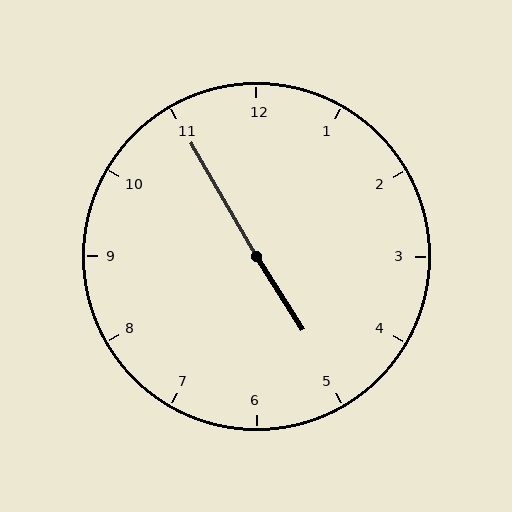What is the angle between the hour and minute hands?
Approximately 178 degrees.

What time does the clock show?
4:55.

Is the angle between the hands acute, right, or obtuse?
It is obtuse.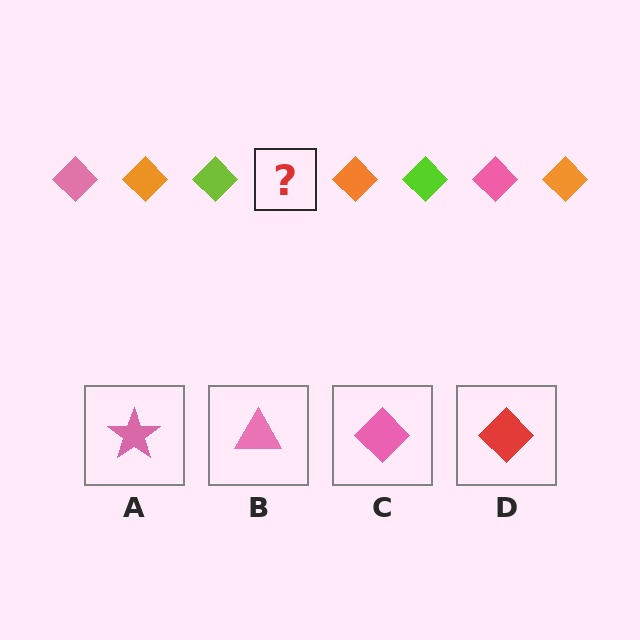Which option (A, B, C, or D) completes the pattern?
C.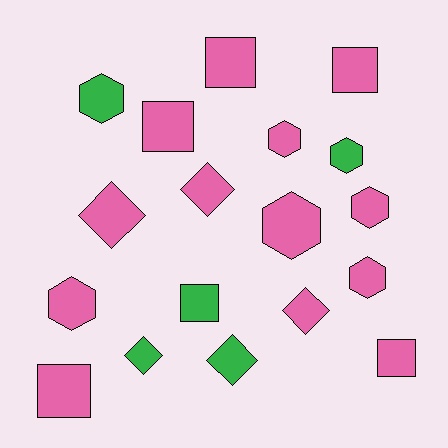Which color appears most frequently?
Pink, with 13 objects.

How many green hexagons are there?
There are 2 green hexagons.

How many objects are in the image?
There are 18 objects.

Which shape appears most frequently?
Hexagon, with 7 objects.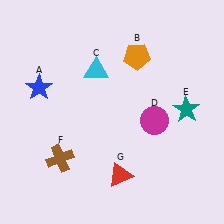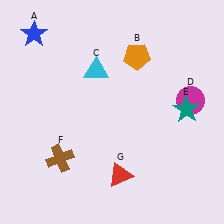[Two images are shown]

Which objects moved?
The objects that moved are: the blue star (A), the magenta circle (D).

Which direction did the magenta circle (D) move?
The magenta circle (D) moved right.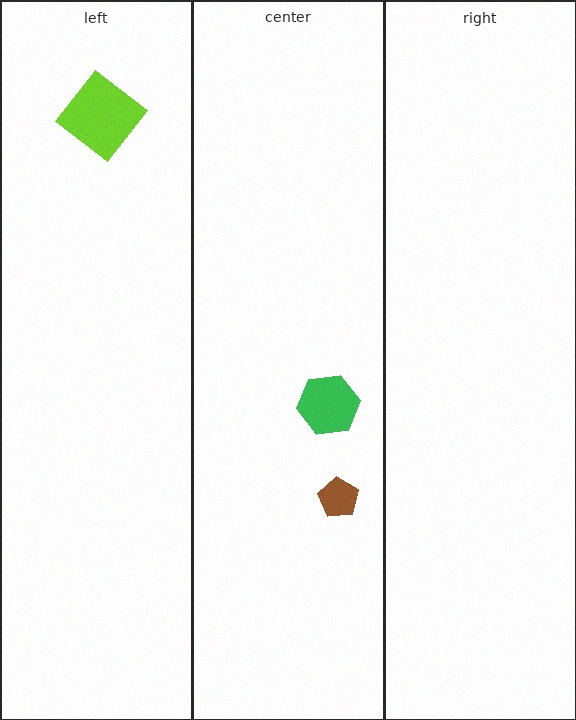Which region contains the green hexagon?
The center region.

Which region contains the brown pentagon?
The center region.